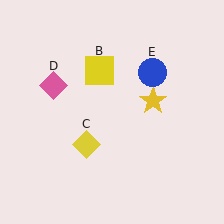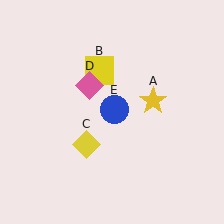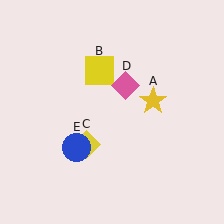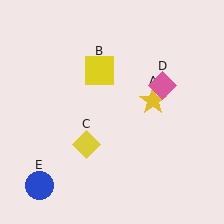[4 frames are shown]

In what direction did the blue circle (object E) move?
The blue circle (object E) moved down and to the left.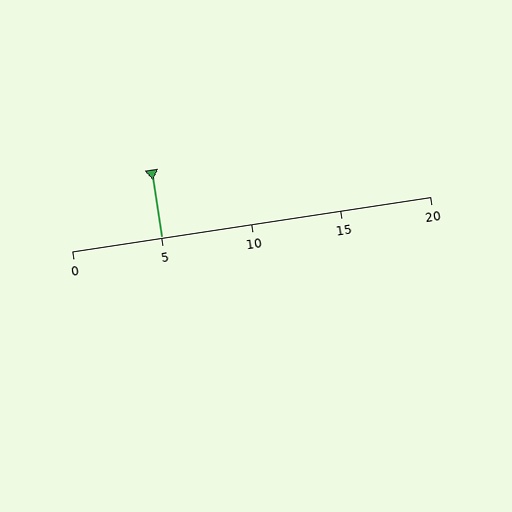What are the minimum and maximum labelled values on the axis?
The axis runs from 0 to 20.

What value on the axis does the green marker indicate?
The marker indicates approximately 5.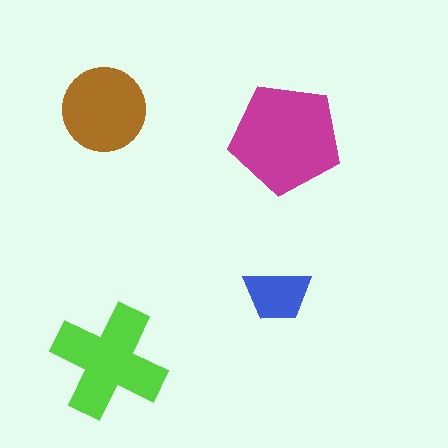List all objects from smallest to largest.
The blue trapezoid, the brown circle, the lime cross, the magenta pentagon.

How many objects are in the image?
There are 4 objects in the image.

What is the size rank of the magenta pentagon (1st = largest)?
1st.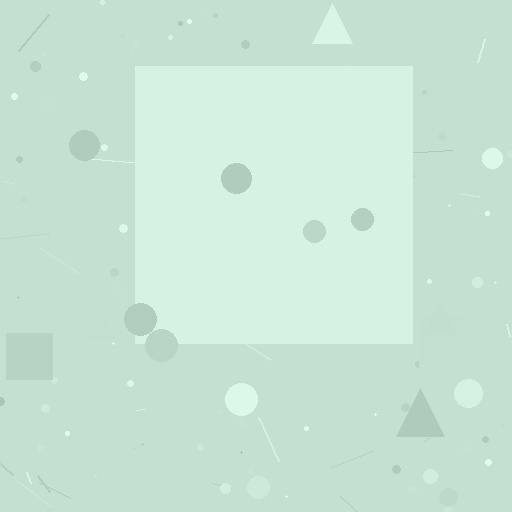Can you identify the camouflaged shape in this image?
The camouflaged shape is a square.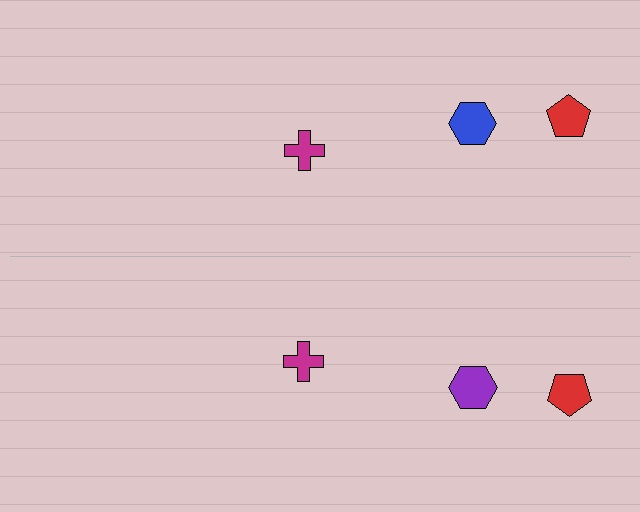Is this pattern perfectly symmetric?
No, the pattern is not perfectly symmetric. The purple hexagon on the bottom side breaks the symmetry — its mirror counterpart is blue.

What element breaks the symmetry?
The purple hexagon on the bottom side breaks the symmetry — its mirror counterpart is blue.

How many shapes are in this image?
There are 6 shapes in this image.